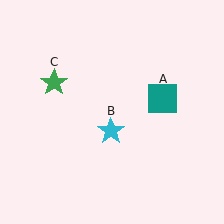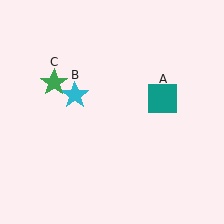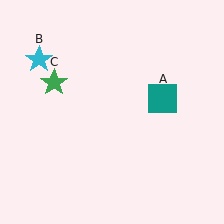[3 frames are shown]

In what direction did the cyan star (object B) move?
The cyan star (object B) moved up and to the left.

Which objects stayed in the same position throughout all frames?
Teal square (object A) and green star (object C) remained stationary.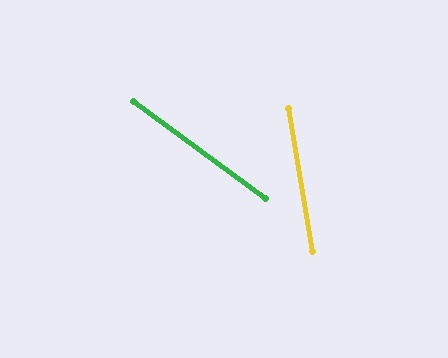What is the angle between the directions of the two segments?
Approximately 44 degrees.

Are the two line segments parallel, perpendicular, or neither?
Neither parallel nor perpendicular — they differ by about 44°.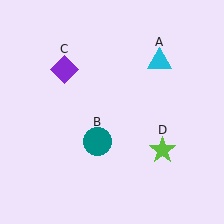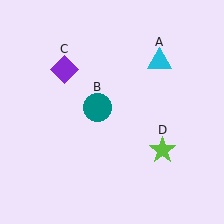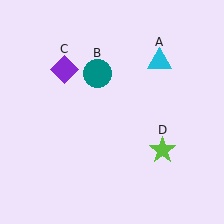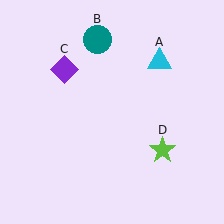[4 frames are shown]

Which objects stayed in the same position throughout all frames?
Cyan triangle (object A) and purple diamond (object C) and lime star (object D) remained stationary.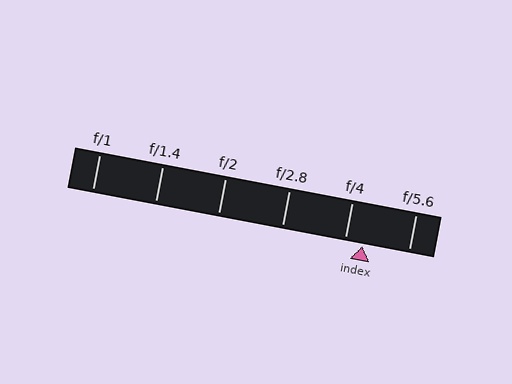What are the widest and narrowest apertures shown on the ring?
The widest aperture shown is f/1 and the narrowest is f/5.6.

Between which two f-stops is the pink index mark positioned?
The index mark is between f/4 and f/5.6.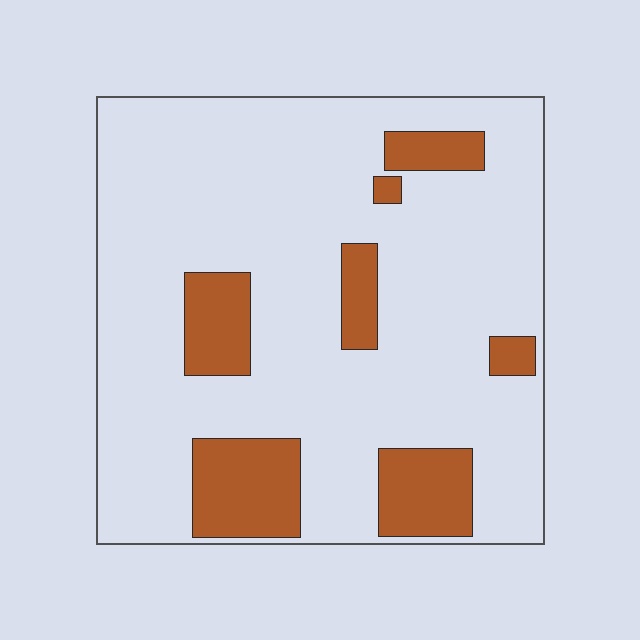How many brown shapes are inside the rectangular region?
7.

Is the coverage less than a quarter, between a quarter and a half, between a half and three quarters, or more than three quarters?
Less than a quarter.